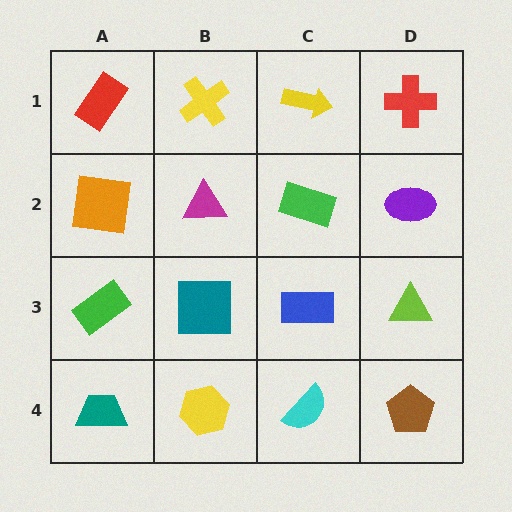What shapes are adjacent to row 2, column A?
A red rectangle (row 1, column A), a green rectangle (row 3, column A), a magenta triangle (row 2, column B).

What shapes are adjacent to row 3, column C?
A green rectangle (row 2, column C), a cyan semicircle (row 4, column C), a teal square (row 3, column B), a lime triangle (row 3, column D).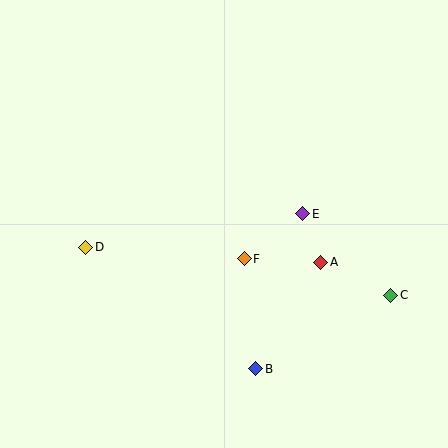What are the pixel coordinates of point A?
Point A is at (321, 262).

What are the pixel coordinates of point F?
Point F is at (244, 259).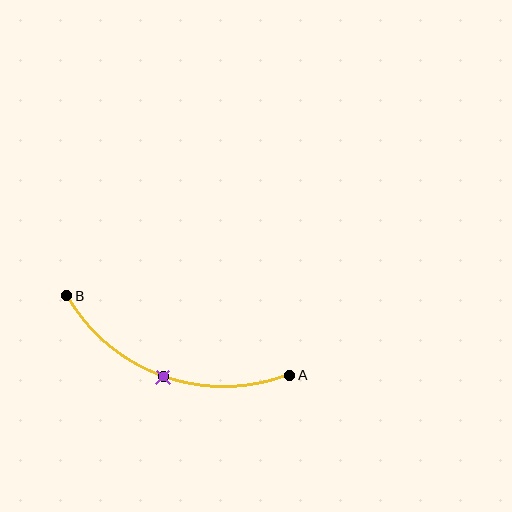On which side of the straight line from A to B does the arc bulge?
The arc bulges below the straight line connecting A and B.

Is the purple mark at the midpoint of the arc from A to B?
Yes. The purple mark lies on the arc at equal arc-length from both A and B — it is the arc midpoint.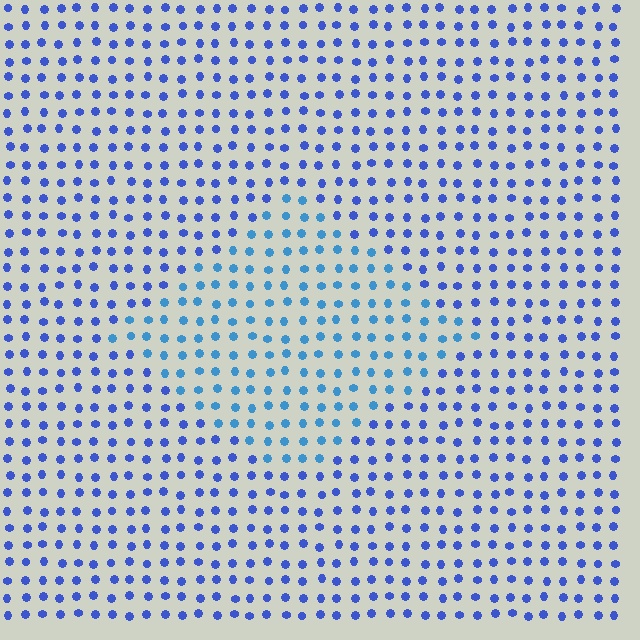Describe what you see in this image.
The image is filled with small blue elements in a uniform arrangement. A diamond-shaped region is visible where the elements are tinted to a slightly different hue, forming a subtle color boundary.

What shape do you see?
I see a diamond.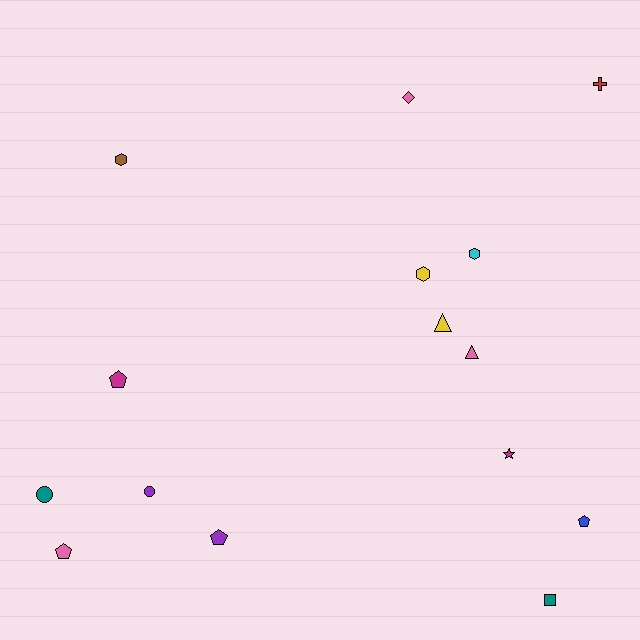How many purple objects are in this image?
There are 2 purple objects.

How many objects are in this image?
There are 15 objects.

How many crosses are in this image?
There is 1 cross.